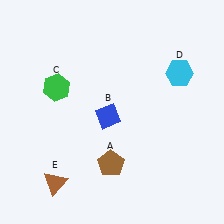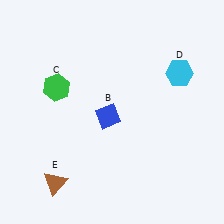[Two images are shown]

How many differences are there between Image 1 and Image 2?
There is 1 difference between the two images.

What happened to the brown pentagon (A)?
The brown pentagon (A) was removed in Image 2. It was in the bottom-left area of Image 1.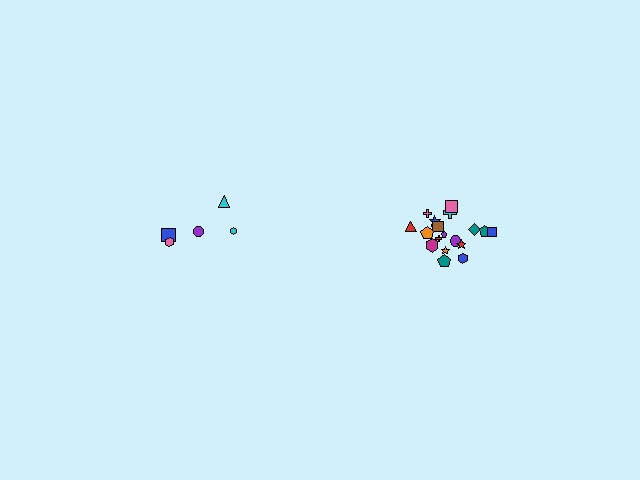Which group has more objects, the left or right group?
The right group.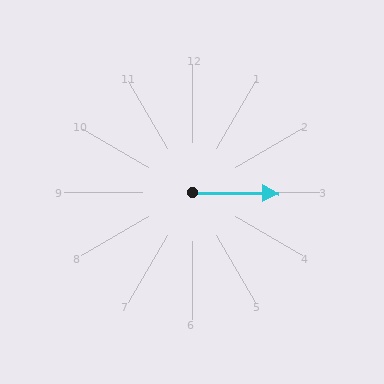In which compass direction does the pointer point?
East.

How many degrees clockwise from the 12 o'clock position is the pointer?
Approximately 91 degrees.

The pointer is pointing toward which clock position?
Roughly 3 o'clock.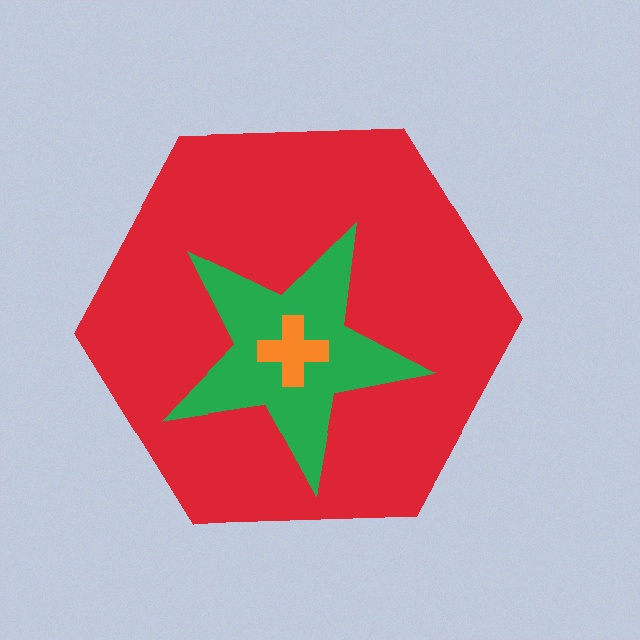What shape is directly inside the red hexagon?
The green star.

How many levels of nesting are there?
3.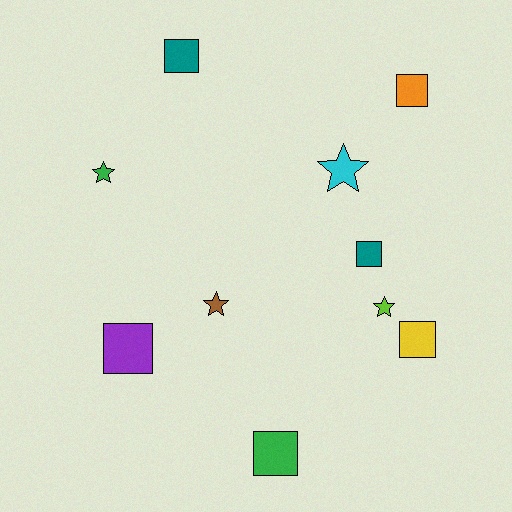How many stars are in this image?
There are 4 stars.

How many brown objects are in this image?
There is 1 brown object.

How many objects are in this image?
There are 10 objects.